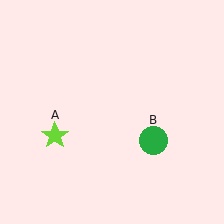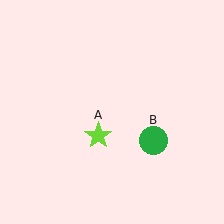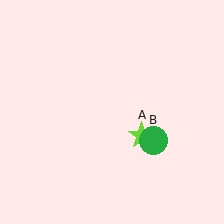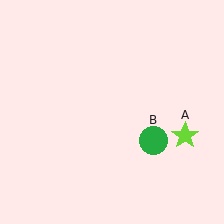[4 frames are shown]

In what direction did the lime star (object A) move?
The lime star (object A) moved right.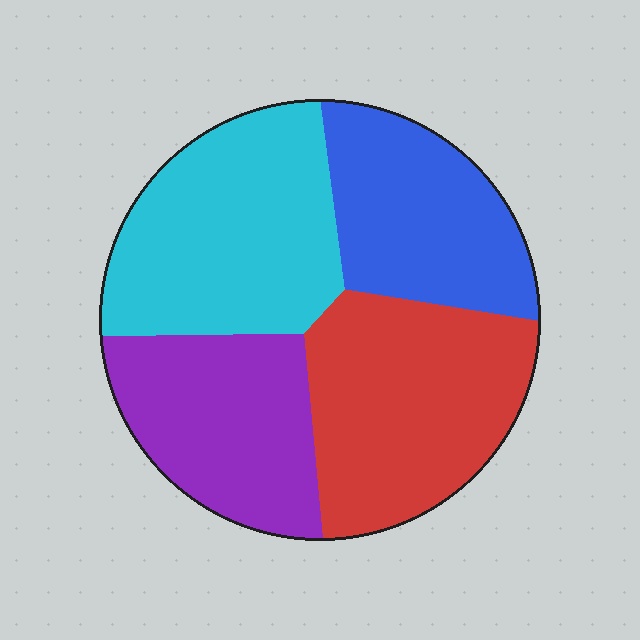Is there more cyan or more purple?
Cyan.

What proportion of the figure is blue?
Blue covers about 20% of the figure.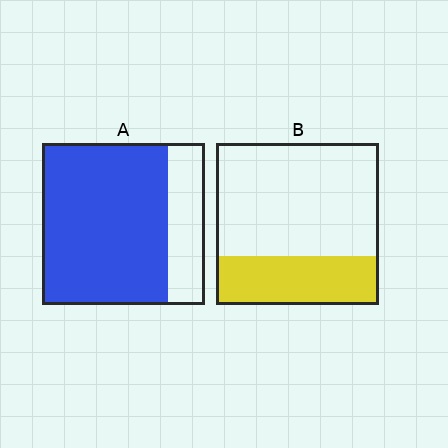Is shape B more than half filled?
No.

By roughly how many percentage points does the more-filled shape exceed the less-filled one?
By roughly 45 percentage points (A over B).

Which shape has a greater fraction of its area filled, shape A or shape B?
Shape A.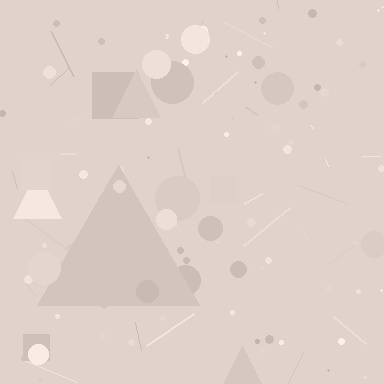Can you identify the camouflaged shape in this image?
The camouflaged shape is a triangle.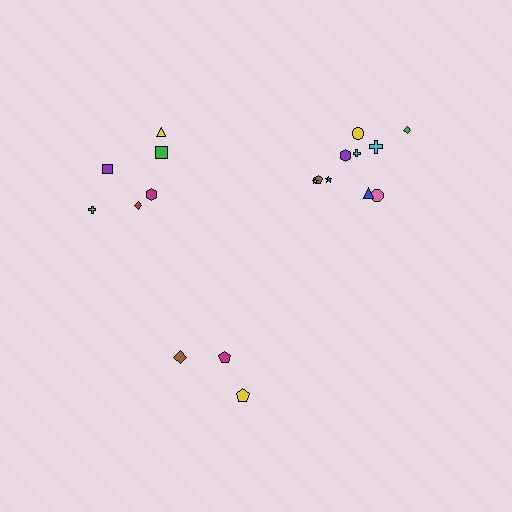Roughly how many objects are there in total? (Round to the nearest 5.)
Roughly 20 objects in total.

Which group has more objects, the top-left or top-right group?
The top-right group.